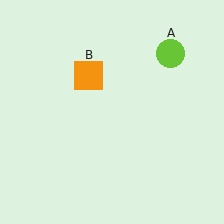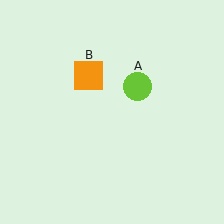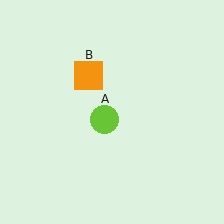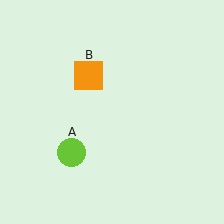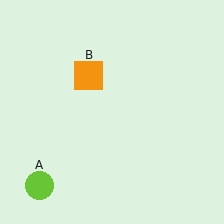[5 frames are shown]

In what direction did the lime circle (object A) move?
The lime circle (object A) moved down and to the left.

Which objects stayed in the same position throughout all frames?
Orange square (object B) remained stationary.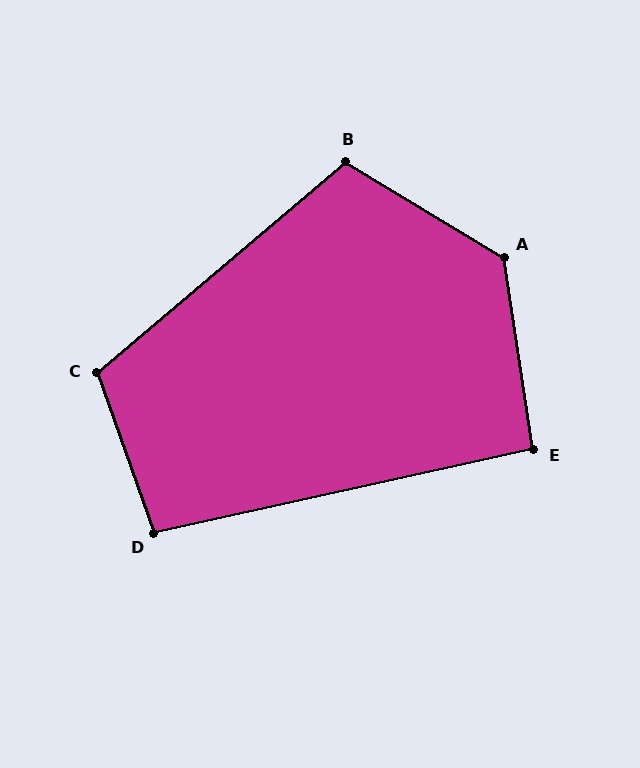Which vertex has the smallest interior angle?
E, at approximately 94 degrees.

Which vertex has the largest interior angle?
A, at approximately 130 degrees.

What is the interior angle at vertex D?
Approximately 97 degrees (obtuse).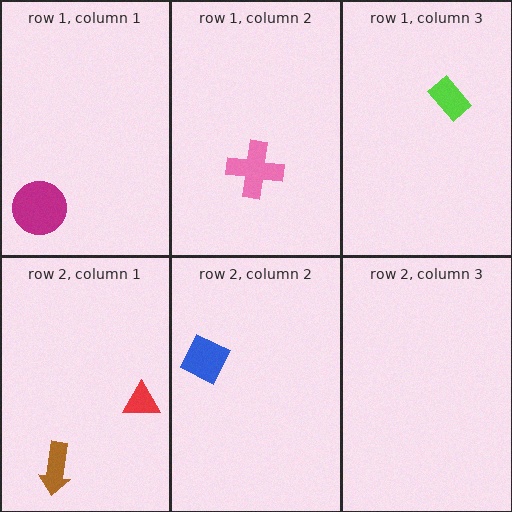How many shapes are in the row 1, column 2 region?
1.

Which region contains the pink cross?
The row 1, column 2 region.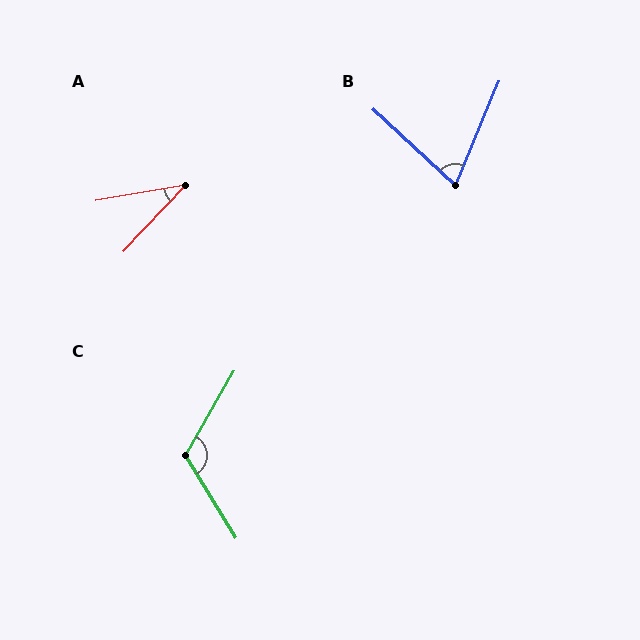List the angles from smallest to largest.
A (37°), B (70°), C (118°).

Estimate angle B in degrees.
Approximately 70 degrees.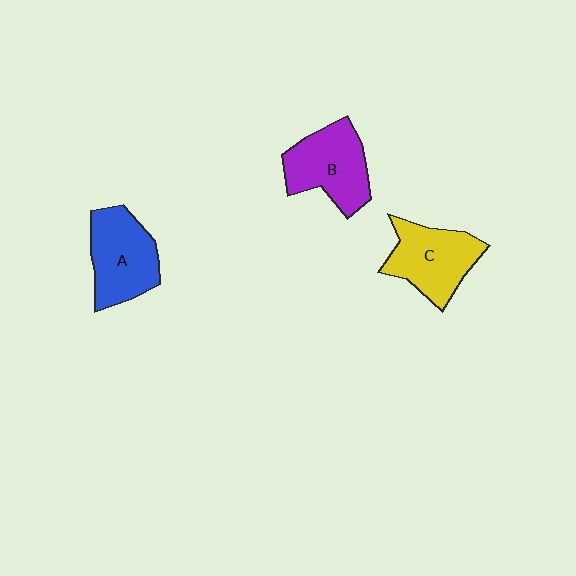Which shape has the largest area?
Shape B (purple).